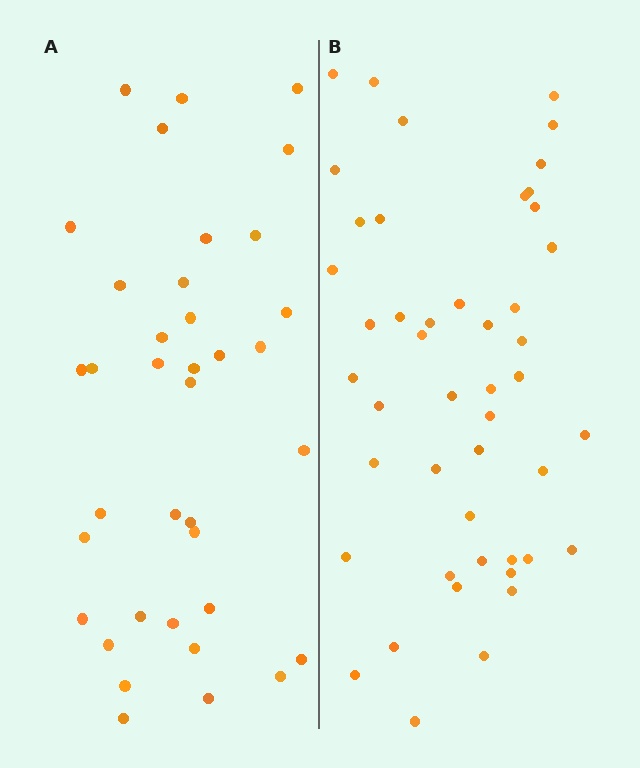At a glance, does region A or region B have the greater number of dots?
Region B (the right region) has more dots.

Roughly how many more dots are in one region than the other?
Region B has roughly 10 or so more dots than region A.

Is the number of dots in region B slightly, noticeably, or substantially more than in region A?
Region B has noticeably more, but not dramatically so. The ratio is roughly 1.3 to 1.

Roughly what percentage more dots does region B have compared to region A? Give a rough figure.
About 25% more.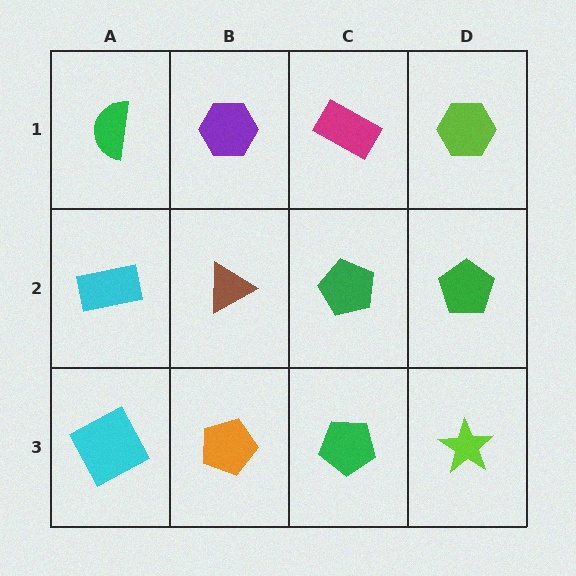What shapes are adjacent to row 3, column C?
A green pentagon (row 2, column C), an orange pentagon (row 3, column B), a lime star (row 3, column D).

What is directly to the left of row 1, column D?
A magenta rectangle.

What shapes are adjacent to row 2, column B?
A purple hexagon (row 1, column B), an orange pentagon (row 3, column B), a cyan rectangle (row 2, column A), a green pentagon (row 2, column C).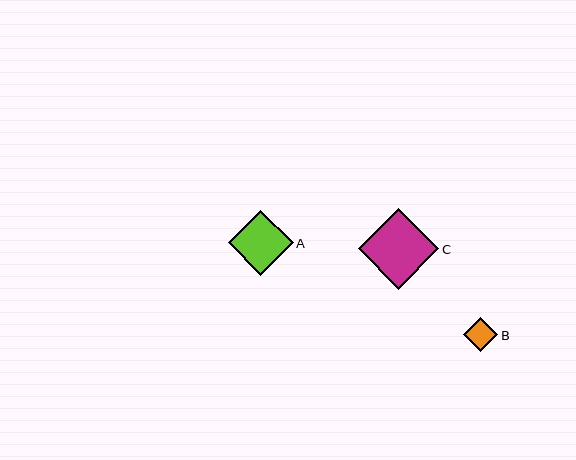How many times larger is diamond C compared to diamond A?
Diamond C is approximately 1.2 times the size of diamond A.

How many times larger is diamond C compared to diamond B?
Diamond C is approximately 2.4 times the size of diamond B.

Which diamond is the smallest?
Diamond B is the smallest with a size of approximately 34 pixels.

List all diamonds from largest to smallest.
From largest to smallest: C, A, B.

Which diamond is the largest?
Diamond C is the largest with a size of approximately 81 pixels.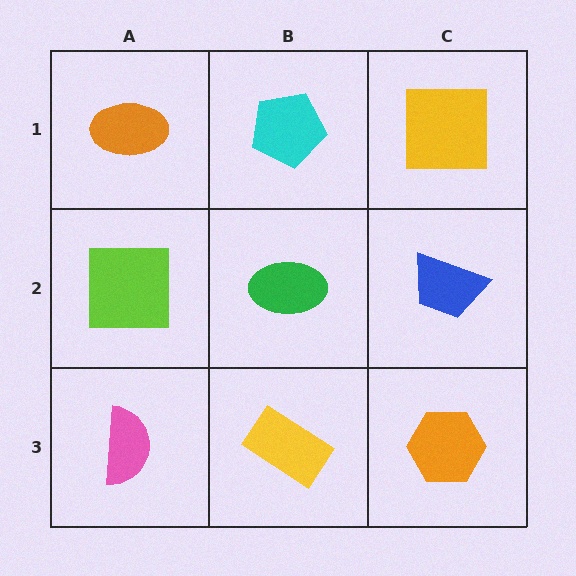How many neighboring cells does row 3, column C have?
2.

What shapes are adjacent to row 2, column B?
A cyan pentagon (row 1, column B), a yellow rectangle (row 3, column B), a lime square (row 2, column A), a blue trapezoid (row 2, column C).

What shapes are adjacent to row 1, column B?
A green ellipse (row 2, column B), an orange ellipse (row 1, column A), a yellow square (row 1, column C).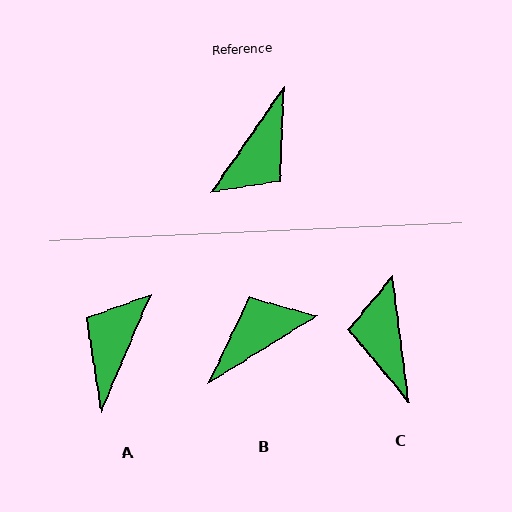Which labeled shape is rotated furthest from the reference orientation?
A, about 168 degrees away.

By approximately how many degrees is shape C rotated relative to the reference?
Approximately 138 degrees clockwise.